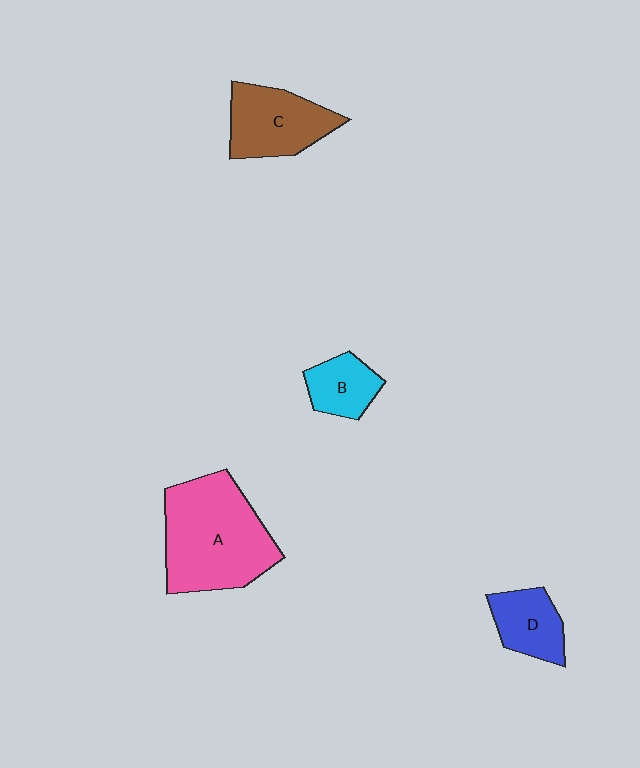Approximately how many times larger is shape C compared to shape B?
Approximately 1.7 times.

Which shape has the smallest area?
Shape B (cyan).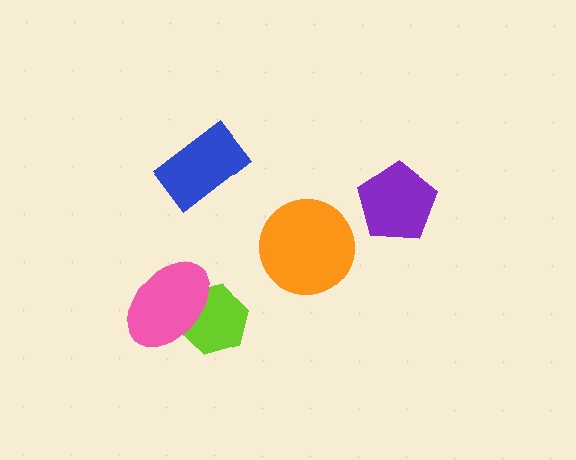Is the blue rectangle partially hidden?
No, no other shape covers it.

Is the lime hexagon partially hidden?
Yes, it is partially covered by another shape.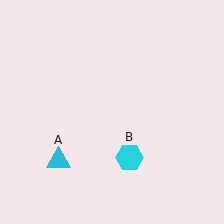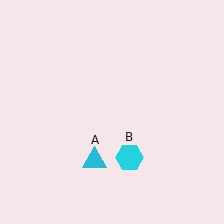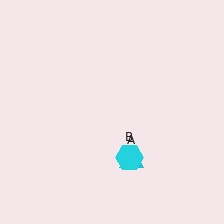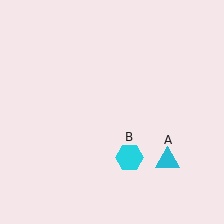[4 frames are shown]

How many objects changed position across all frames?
1 object changed position: cyan triangle (object A).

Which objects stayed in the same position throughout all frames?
Cyan hexagon (object B) remained stationary.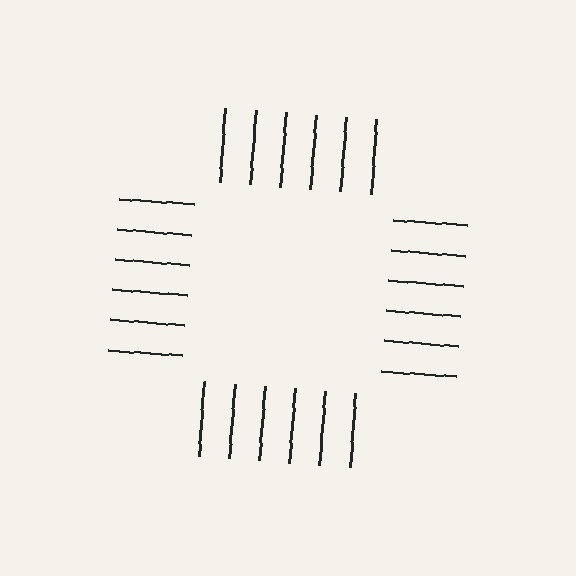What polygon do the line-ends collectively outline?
An illusory square — the line segments terminate on its edges but no continuous stroke is drawn.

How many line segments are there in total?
24 — 6 along each of the 4 edges.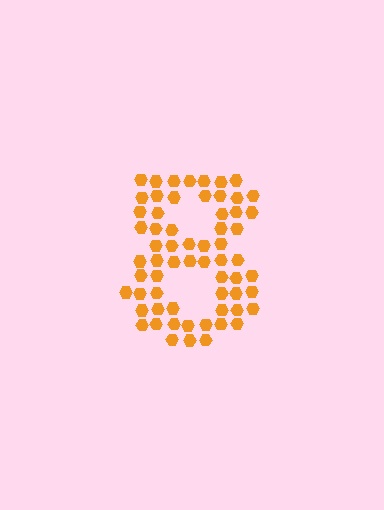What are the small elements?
The small elements are hexagons.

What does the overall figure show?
The overall figure shows the digit 8.